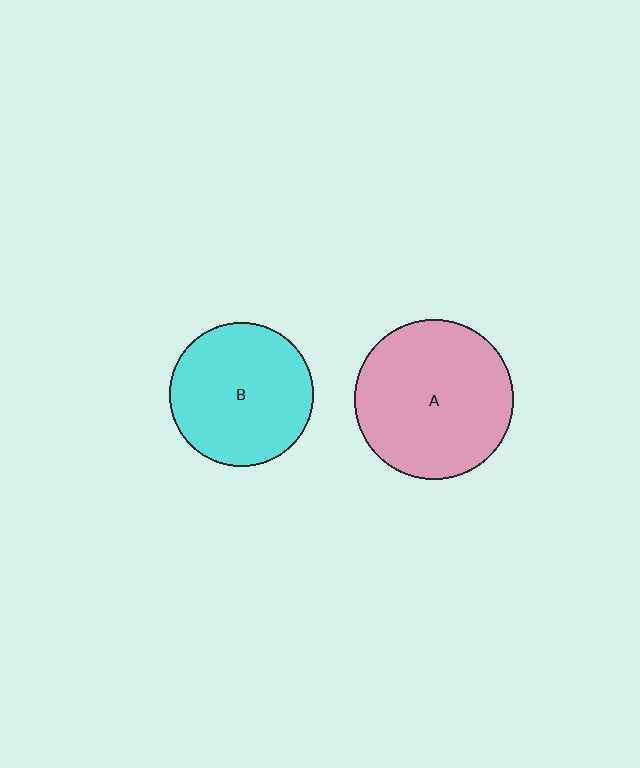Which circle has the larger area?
Circle A (pink).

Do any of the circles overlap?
No, none of the circles overlap.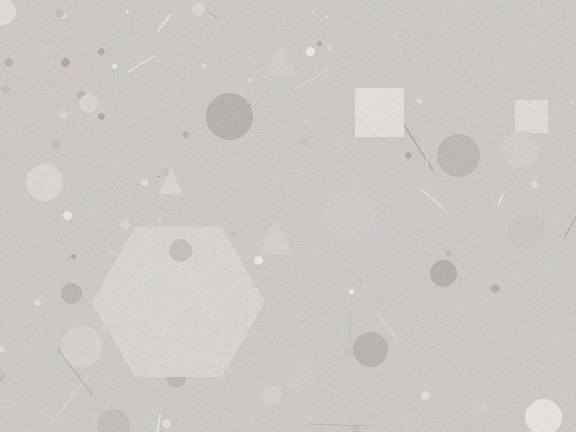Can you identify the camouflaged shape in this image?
The camouflaged shape is a hexagon.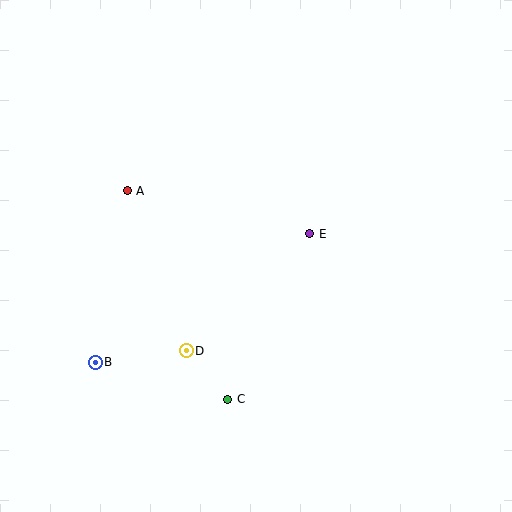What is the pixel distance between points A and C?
The distance between A and C is 232 pixels.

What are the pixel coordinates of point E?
Point E is at (310, 234).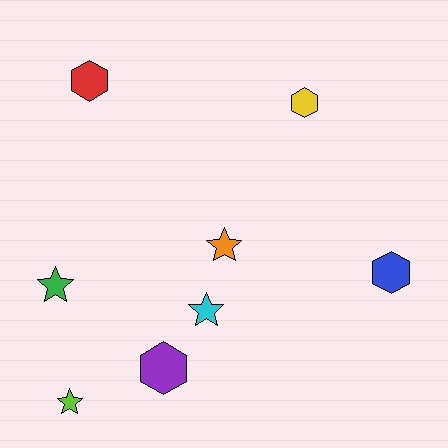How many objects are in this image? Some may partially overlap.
There are 8 objects.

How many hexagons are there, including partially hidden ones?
There are 4 hexagons.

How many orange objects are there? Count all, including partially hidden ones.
There is 1 orange object.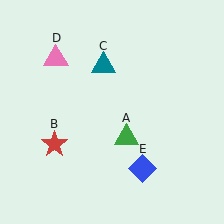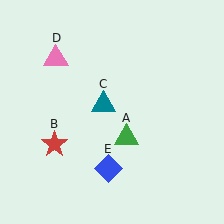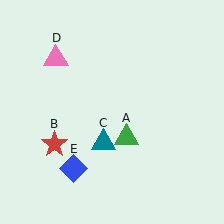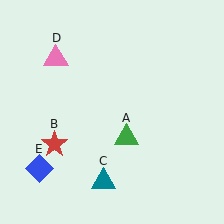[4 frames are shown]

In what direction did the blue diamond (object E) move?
The blue diamond (object E) moved left.